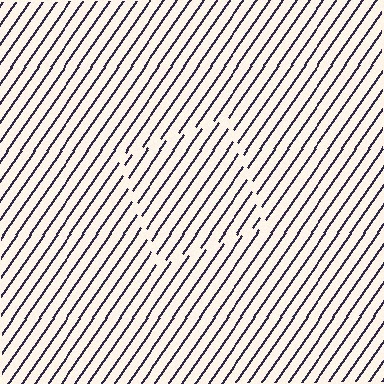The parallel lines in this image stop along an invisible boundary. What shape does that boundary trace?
An illusory square. The interior of the shape contains the same grating, shifted by half a period — the contour is defined by the phase discontinuity where line-ends from the inner and outer gratings abut.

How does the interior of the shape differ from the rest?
The interior of the shape contains the same grating, shifted by half a period — the contour is defined by the phase discontinuity where line-ends from the inner and outer gratings abut.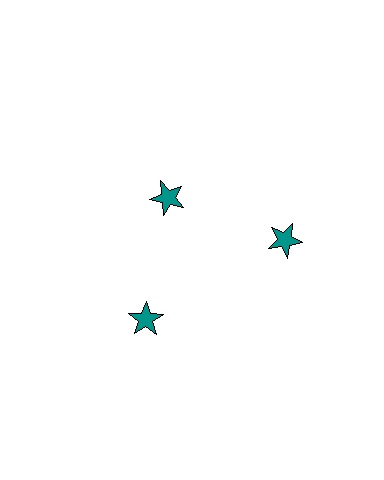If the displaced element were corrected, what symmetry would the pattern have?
It would have 3-fold rotational symmetry — the pattern would map onto itself every 120 degrees.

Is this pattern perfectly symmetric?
No. The 3 teal stars are arranged in a ring, but one element near the 11 o'clock position is pulled inward toward the center, breaking the 3-fold rotational symmetry.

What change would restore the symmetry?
The symmetry would be restored by moving it outward, back onto the ring so that all 3 stars sit at equal angles and equal distance from the center.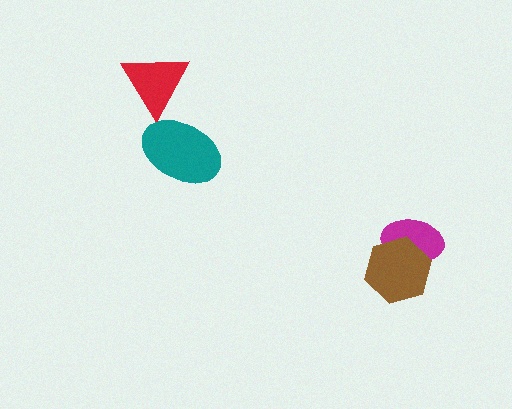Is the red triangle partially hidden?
No, no other shape covers it.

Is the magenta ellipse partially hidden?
Yes, it is partially covered by another shape.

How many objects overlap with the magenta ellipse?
1 object overlaps with the magenta ellipse.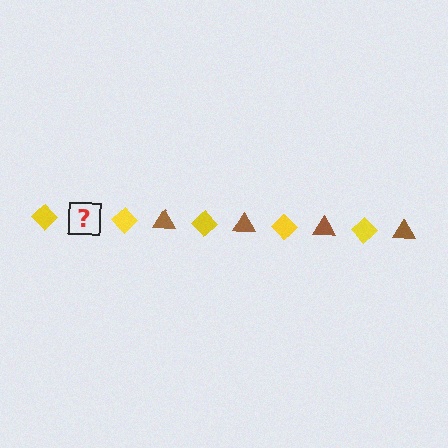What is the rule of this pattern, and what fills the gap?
The rule is that the pattern alternates between yellow diamond and brown triangle. The gap should be filled with a brown triangle.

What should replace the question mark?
The question mark should be replaced with a brown triangle.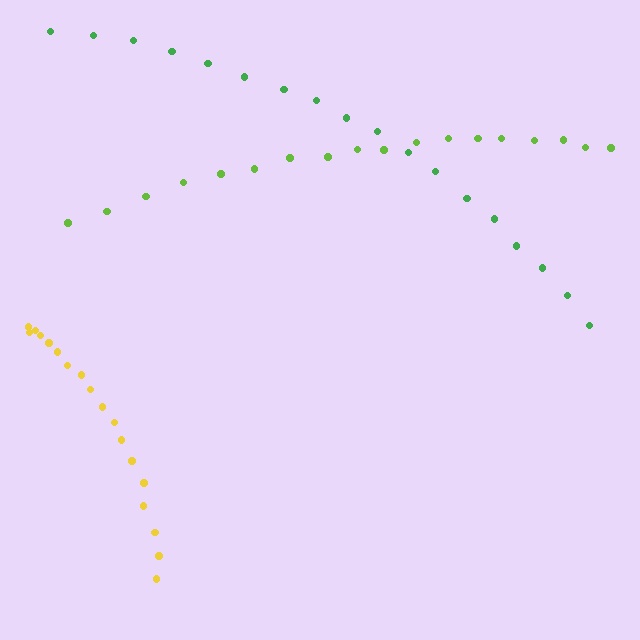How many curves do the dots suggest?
There are 3 distinct paths.